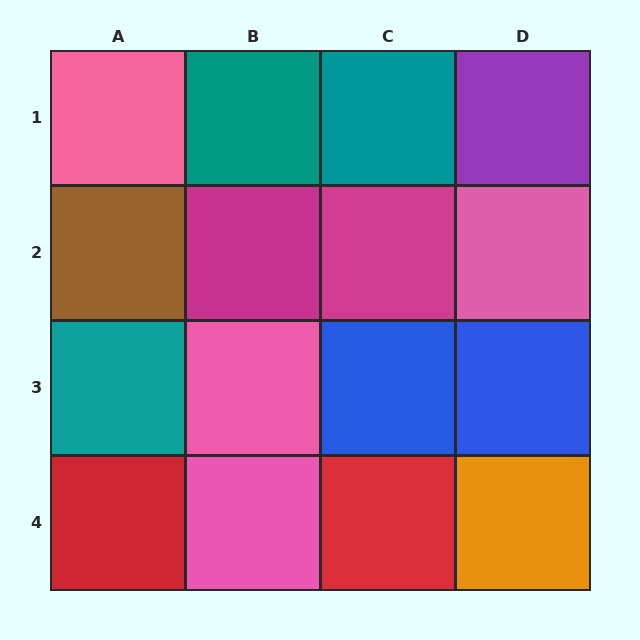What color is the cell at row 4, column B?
Pink.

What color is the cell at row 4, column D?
Orange.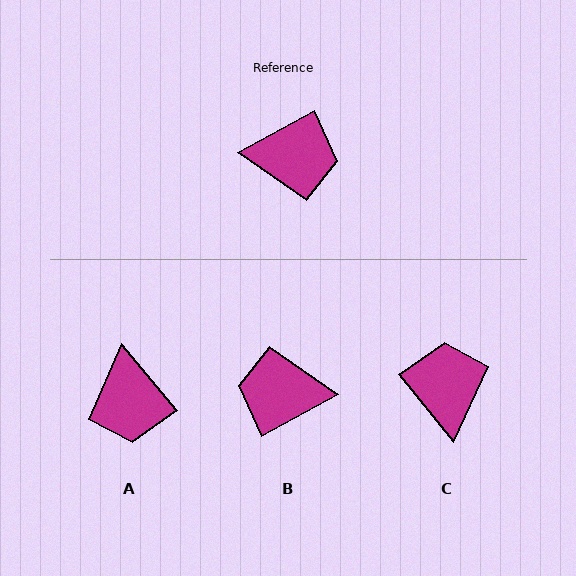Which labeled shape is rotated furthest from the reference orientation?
B, about 180 degrees away.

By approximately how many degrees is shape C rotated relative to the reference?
Approximately 100 degrees counter-clockwise.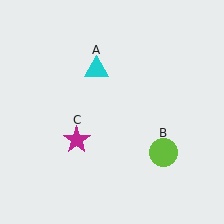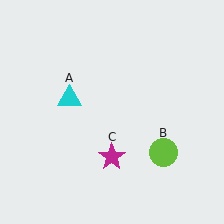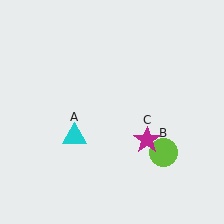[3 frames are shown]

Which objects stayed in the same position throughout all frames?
Lime circle (object B) remained stationary.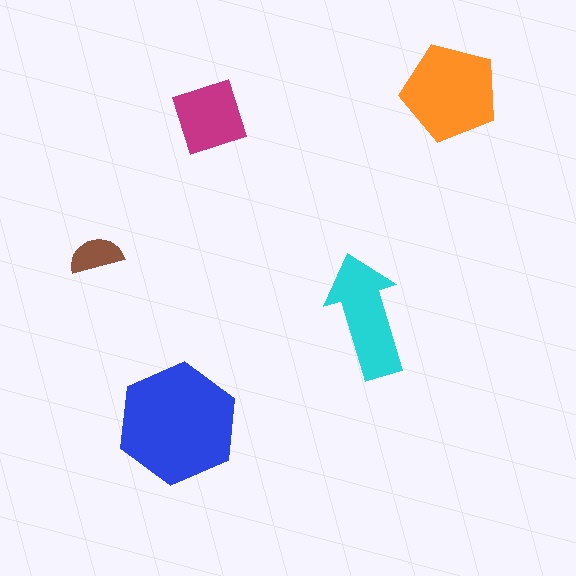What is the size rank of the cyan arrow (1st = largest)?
3rd.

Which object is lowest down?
The blue hexagon is bottommost.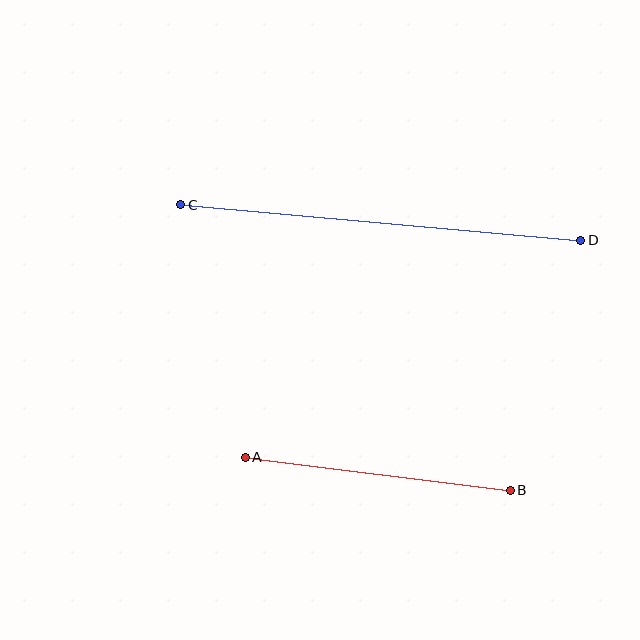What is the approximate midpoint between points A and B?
The midpoint is at approximately (378, 474) pixels.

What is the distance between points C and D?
The distance is approximately 402 pixels.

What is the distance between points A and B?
The distance is approximately 267 pixels.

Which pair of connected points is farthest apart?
Points C and D are farthest apart.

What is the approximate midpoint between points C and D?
The midpoint is at approximately (381, 222) pixels.